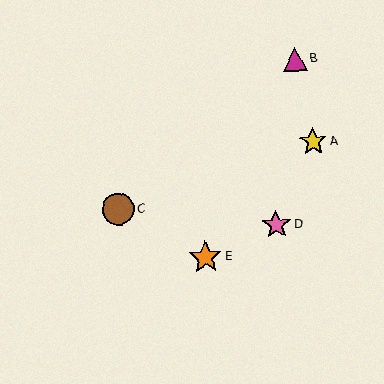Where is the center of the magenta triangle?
The center of the magenta triangle is at (295, 59).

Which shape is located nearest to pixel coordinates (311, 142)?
The yellow star (labeled A) at (313, 142) is nearest to that location.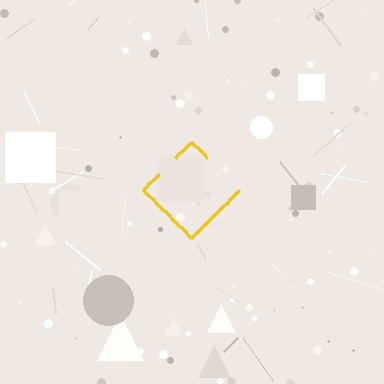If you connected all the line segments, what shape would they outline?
They would outline a diamond.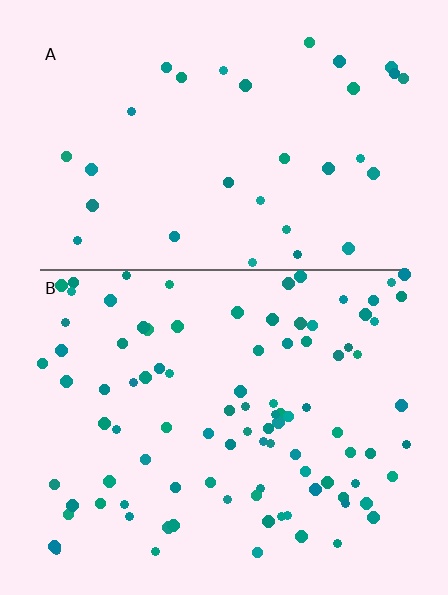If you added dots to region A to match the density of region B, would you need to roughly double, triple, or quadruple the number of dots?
Approximately triple.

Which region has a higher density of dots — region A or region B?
B (the bottom).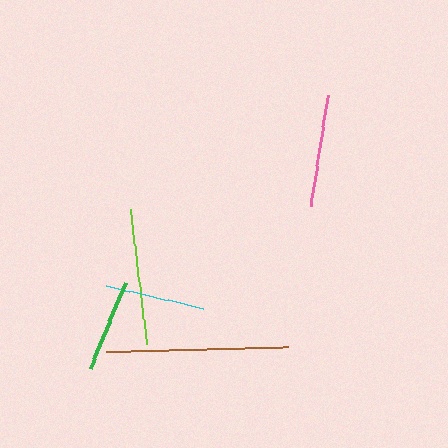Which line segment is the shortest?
The green line is the shortest at approximately 93 pixels.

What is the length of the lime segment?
The lime segment is approximately 136 pixels long.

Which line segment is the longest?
The brown line is the longest at approximately 182 pixels.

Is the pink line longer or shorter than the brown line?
The brown line is longer than the pink line.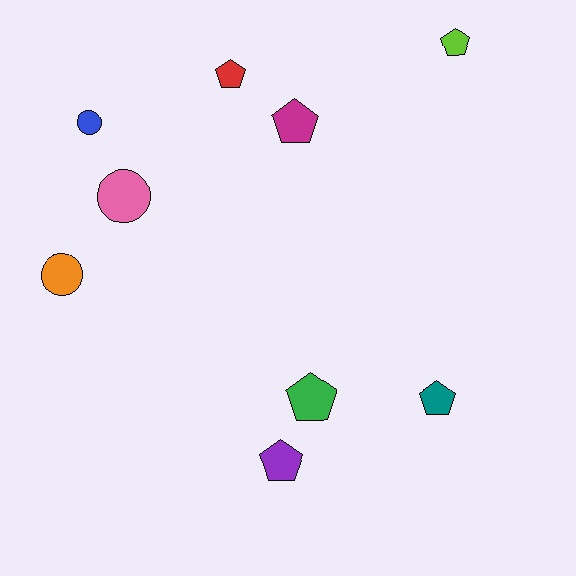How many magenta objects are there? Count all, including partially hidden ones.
There is 1 magenta object.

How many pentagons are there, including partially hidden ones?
There are 6 pentagons.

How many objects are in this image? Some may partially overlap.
There are 9 objects.